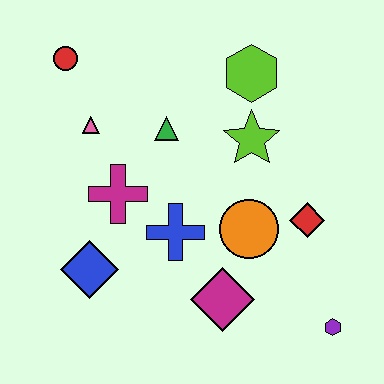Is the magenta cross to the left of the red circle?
No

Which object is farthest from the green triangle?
The purple hexagon is farthest from the green triangle.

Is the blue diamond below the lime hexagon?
Yes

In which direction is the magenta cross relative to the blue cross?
The magenta cross is to the left of the blue cross.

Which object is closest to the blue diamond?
The magenta cross is closest to the blue diamond.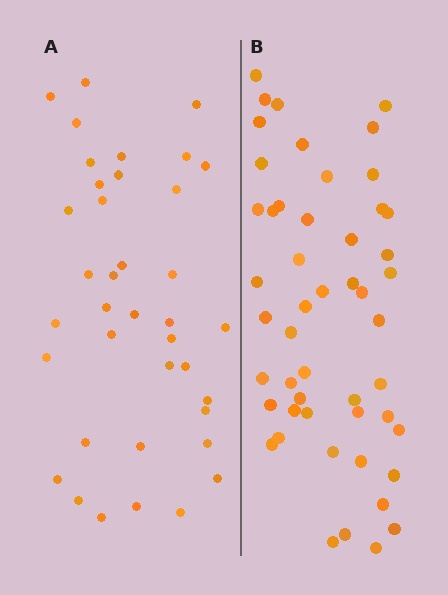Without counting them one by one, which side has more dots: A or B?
Region B (the right region) has more dots.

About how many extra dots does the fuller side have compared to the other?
Region B has roughly 12 or so more dots than region A.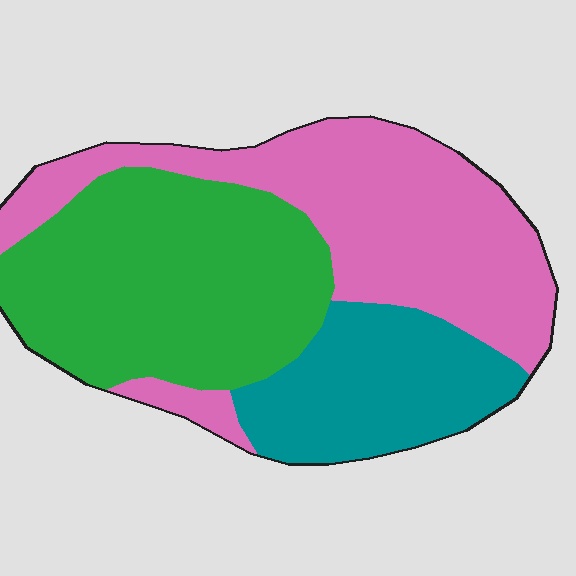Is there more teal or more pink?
Pink.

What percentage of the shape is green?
Green takes up about two fifths (2/5) of the shape.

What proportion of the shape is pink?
Pink takes up about two fifths (2/5) of the shape.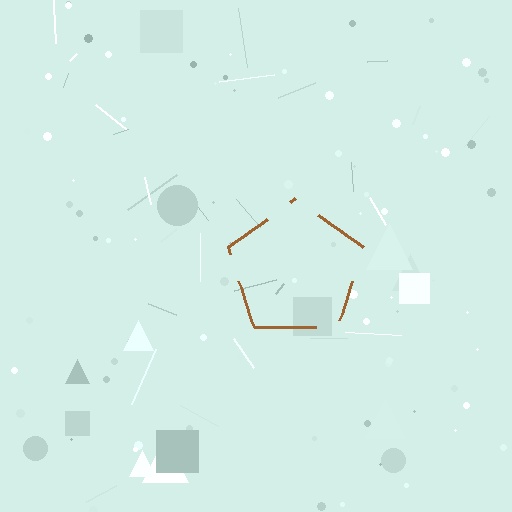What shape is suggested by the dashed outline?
The dashed outline suggests a pentagon.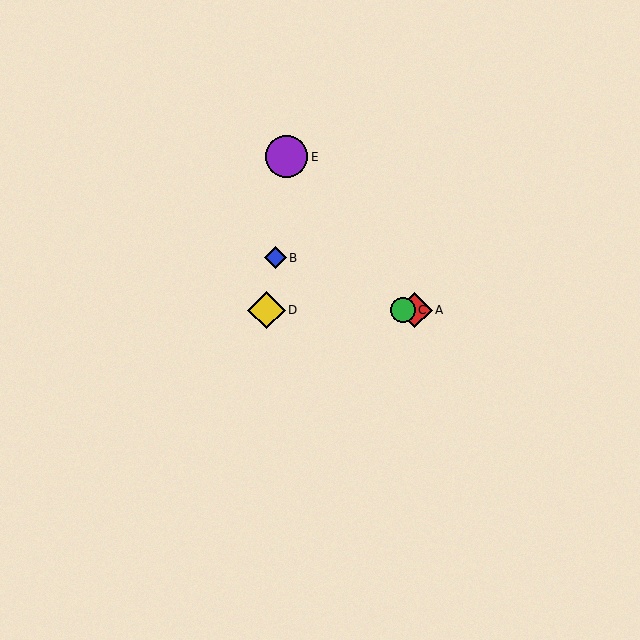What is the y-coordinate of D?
Object D is at y≈310.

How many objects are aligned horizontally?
3 objects (A, C, D) are aligned horizontally.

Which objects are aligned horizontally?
Objects A, C, D are aligned horizontally.